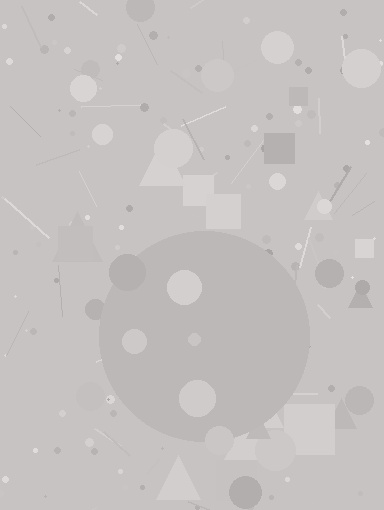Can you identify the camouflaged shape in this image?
The camouflaged shape is a circle.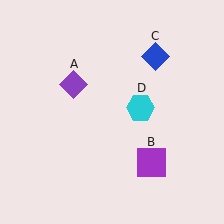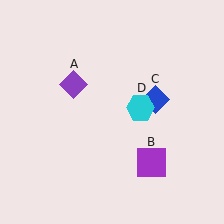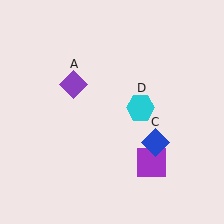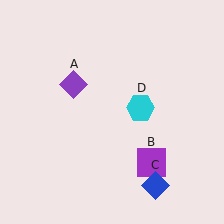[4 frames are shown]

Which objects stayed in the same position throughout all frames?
Purple diamond (object A) and purple square (object B) and cyan hexagon (object D) remained stationary.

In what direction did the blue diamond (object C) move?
The blue diamond (object C) moved down.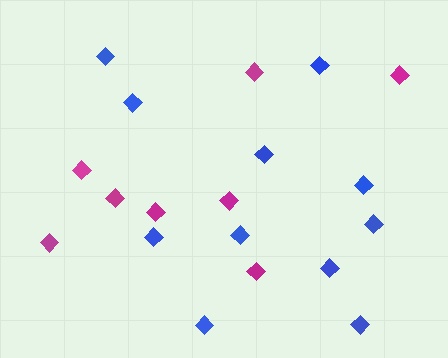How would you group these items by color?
There are 2 groups: one group of blue diamonds (11) and one group of magenta diamonds (8).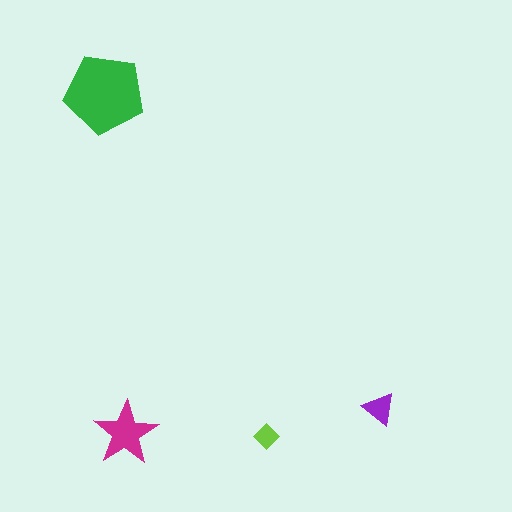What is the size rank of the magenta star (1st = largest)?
2nd.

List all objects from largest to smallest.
The green pentagon, the magenta star, the purple triangle, the lime diamond.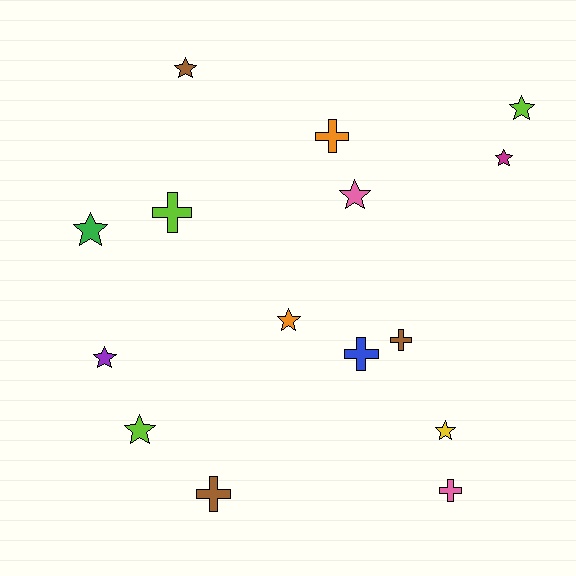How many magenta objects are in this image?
There is 1 magenta object.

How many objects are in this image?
There are 15 objects.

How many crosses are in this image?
There are 6 crosses.